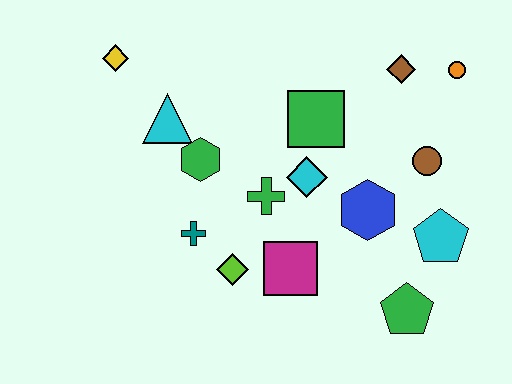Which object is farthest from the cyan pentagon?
The yellow diamond is farthest from the cyan pentagon.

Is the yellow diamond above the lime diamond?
Yes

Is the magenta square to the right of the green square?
No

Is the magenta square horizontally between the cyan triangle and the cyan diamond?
Yes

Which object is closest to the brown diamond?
The orange circle is closest to the brown diamond.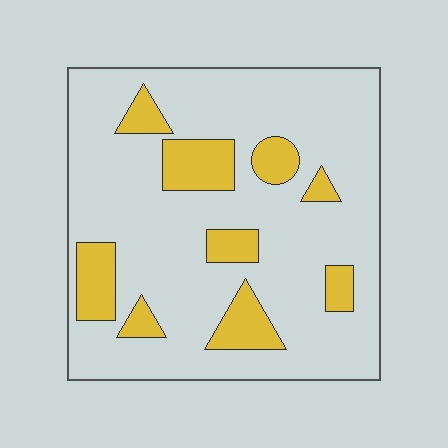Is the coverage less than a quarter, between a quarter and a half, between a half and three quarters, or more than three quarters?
Less than a quarter.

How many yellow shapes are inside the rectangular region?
9.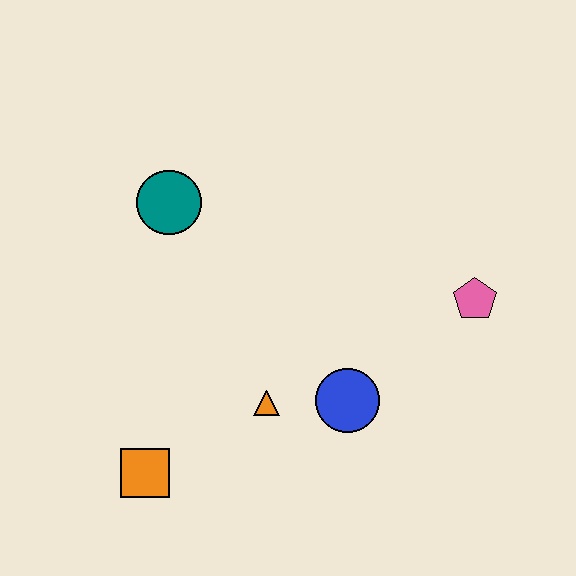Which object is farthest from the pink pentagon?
The orange square is farthest from the pink pentagon.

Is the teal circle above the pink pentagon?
Yes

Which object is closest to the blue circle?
The orange triangle is closest to the blue circle.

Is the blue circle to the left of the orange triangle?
No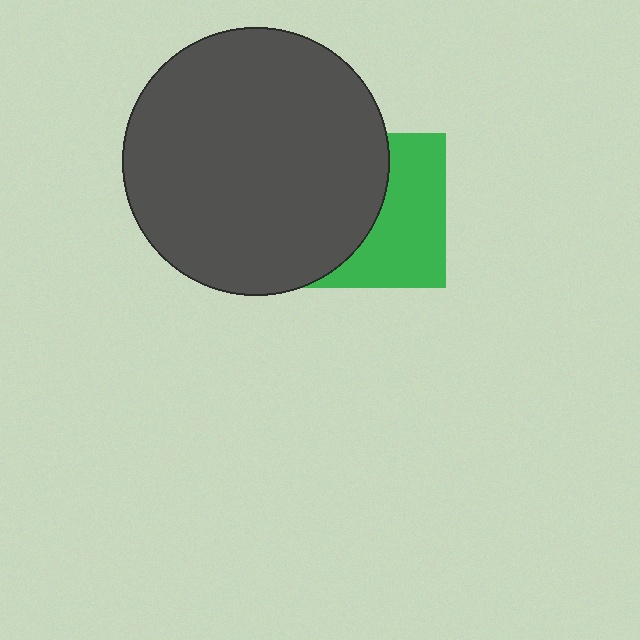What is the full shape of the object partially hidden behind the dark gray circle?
The partially hidden object is a green square.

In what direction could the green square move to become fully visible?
The green square could move right. That would shift it out from behind the dark gray circle entirely.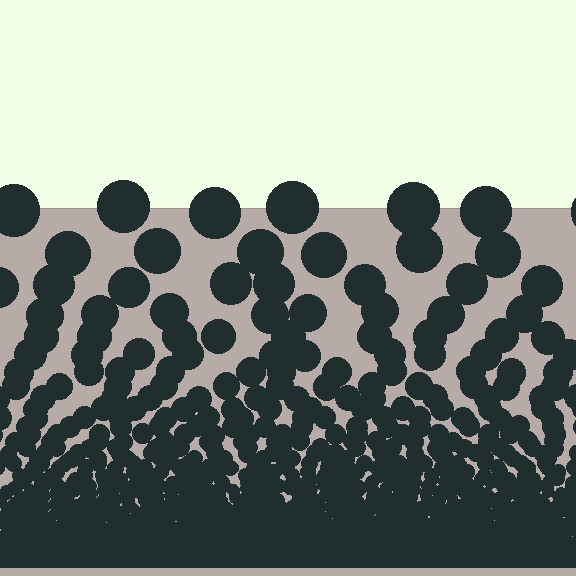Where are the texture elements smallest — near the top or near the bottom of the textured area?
Near the bottom.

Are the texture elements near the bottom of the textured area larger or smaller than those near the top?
Smaller. The gradient is inverted — elements near the bottom are smaller and denser.